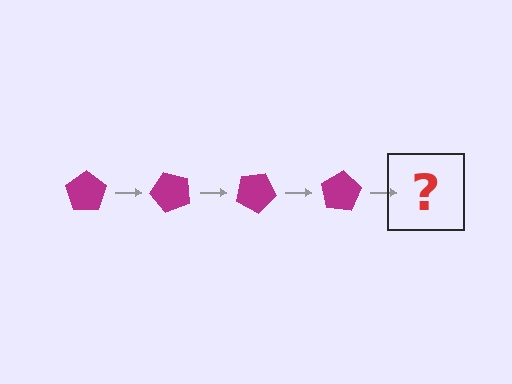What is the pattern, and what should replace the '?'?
The pattern is that the pentagon rotates 50 degrees each step. The '?' should be a magenta pentagon rotated 200 degrees.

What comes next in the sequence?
The next element should be a magenta pentagon rotated 200 degrees.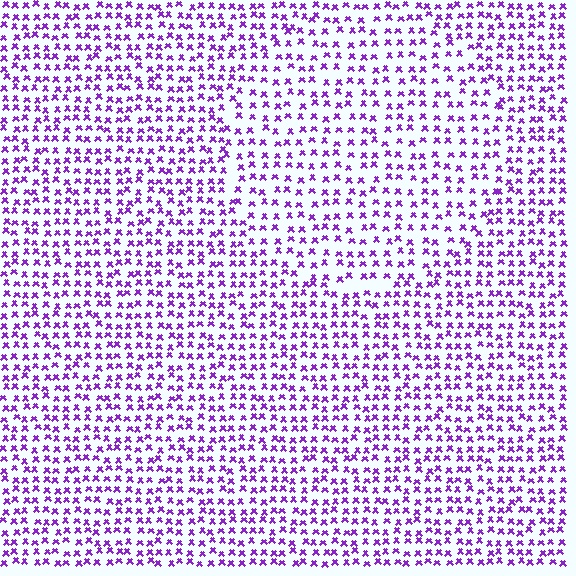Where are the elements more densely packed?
The elements are more densely packed outside the circle boundary.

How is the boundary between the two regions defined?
The boundary is defined by a change in element density (approximately 1.4x ratio). All elements are the same color, size, and shape.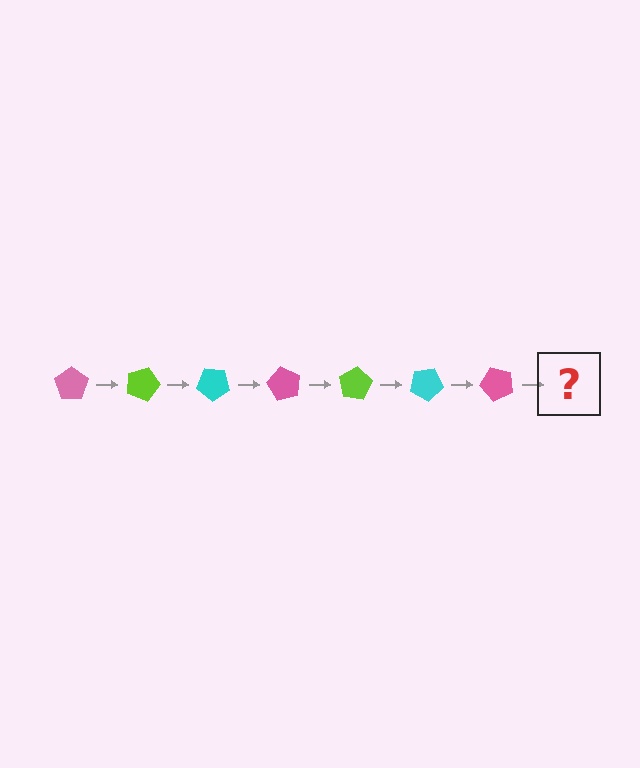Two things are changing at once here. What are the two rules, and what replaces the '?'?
The two rules are that it rotates 20 degrees each step and the color cycles through pink, lime, and cyan. The '?' should be a lime pentagon, rotated 140 degrees from the start.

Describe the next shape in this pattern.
It should be a lime pentagon, rotated 140 degrees from the start.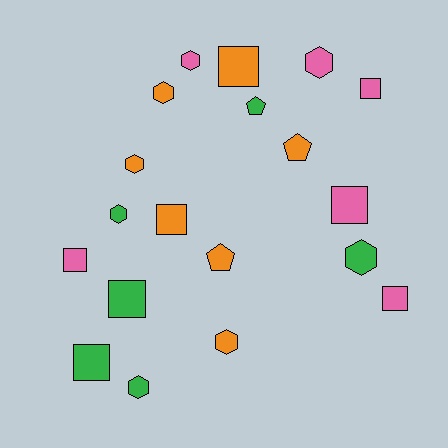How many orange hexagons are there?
There are 3 orange hexagons.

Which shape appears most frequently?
Square, with 8 objects.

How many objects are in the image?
There are 19 objects.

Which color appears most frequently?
Orange, with 7 objects.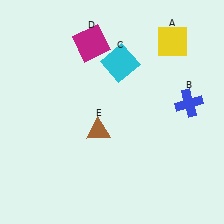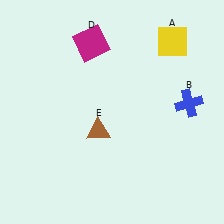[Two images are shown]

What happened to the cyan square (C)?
The cyan square (C) was removed in Image 2. It was in the top-right area of Image 1.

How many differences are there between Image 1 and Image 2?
There is 1 difference between the two images.